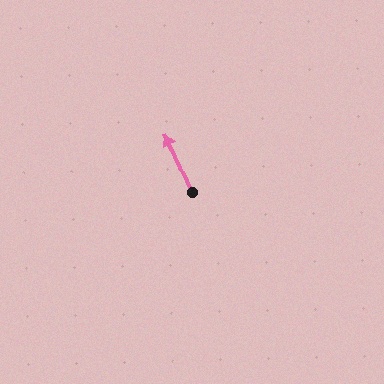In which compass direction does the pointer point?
Northwest.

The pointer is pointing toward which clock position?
Roughly 11 o'clock.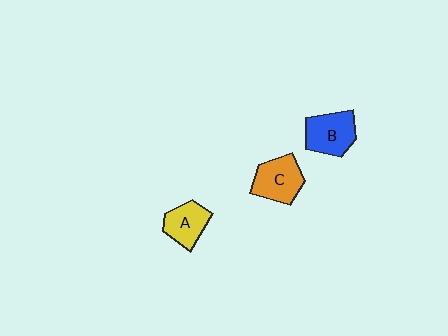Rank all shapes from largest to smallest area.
From largest to smallest: B (blue), C (orange), A (yellow).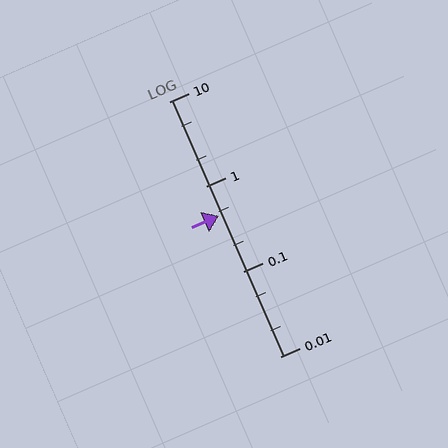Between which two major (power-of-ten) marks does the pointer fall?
The pointer is between 0.1 and 1.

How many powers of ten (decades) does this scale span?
The scale spans 3 decades, from 0.01 to 10.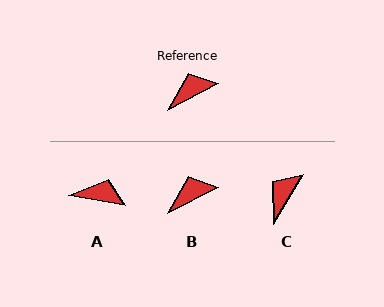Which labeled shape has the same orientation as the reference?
B.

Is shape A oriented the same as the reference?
No, it is off by about 38 degrees.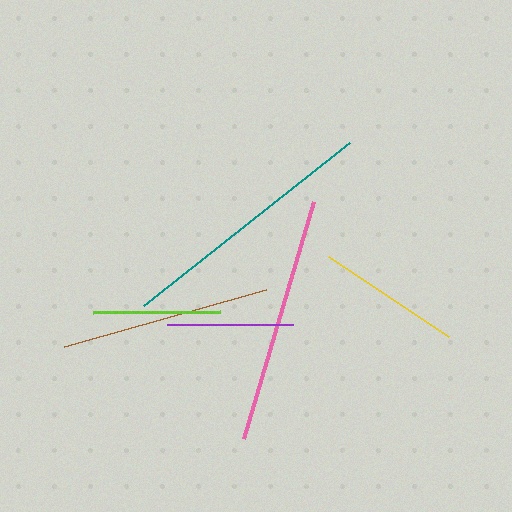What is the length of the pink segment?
The pink segment is approximately 247 pixels long.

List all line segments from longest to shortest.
From longest to shortest: teal, pink, brown, yellow, lime, purple.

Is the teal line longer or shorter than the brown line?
The teal line is longer than the brown line.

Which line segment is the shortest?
The purple line is the shortest at approximately 125 pixels.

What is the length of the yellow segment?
The yellow segment is approximately 145 pixels long.